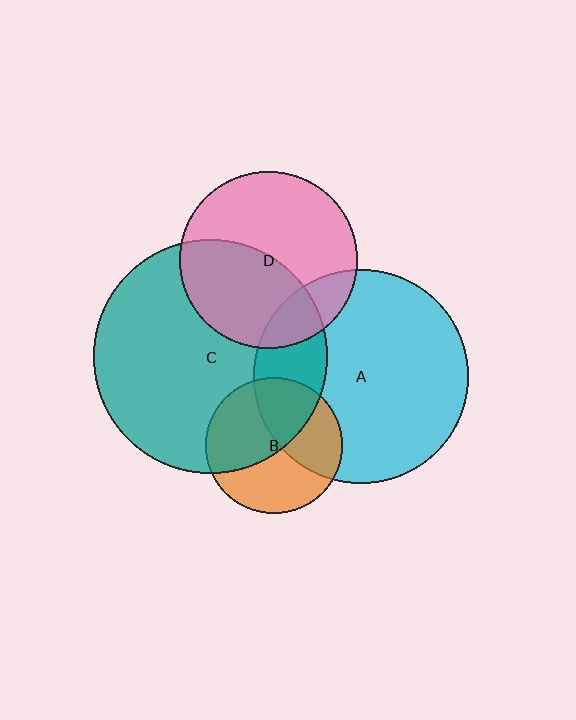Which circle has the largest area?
Circle C (teal).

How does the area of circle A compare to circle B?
Approximately 2.5 times.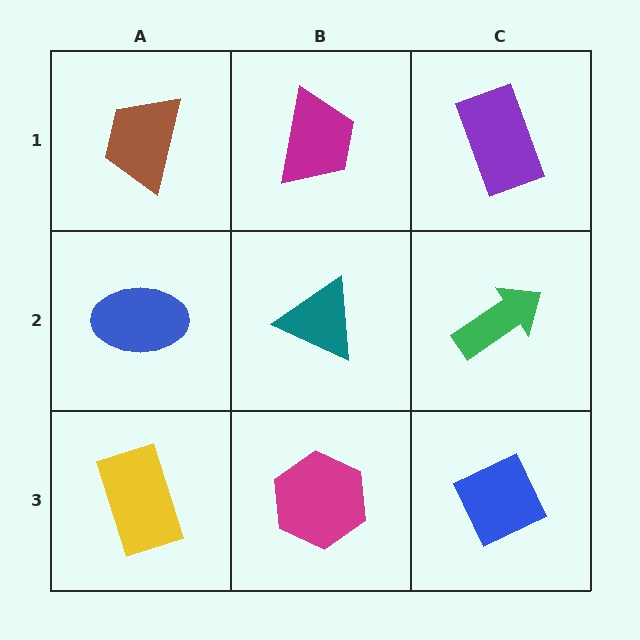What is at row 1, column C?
A purple rectangle.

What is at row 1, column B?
A magenta trapezoid.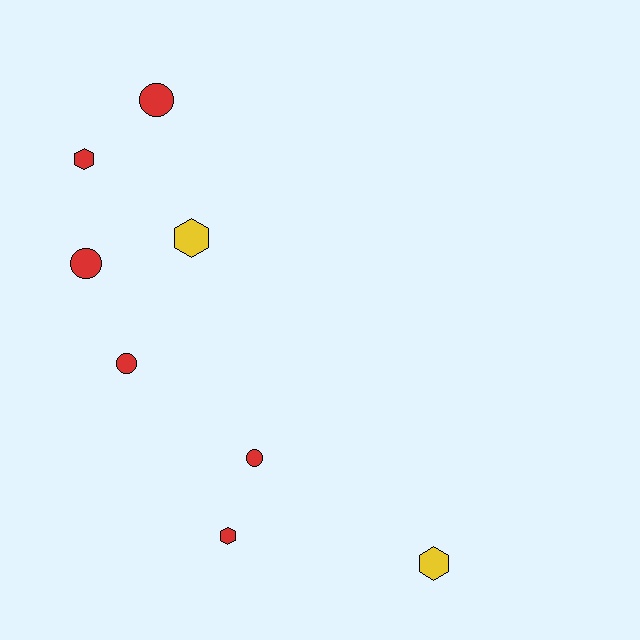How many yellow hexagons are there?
There are 2 yellow hexagons.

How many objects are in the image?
There are 8 objects.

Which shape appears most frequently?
Circle, with 4 objects.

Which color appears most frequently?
Red, with 6 objects.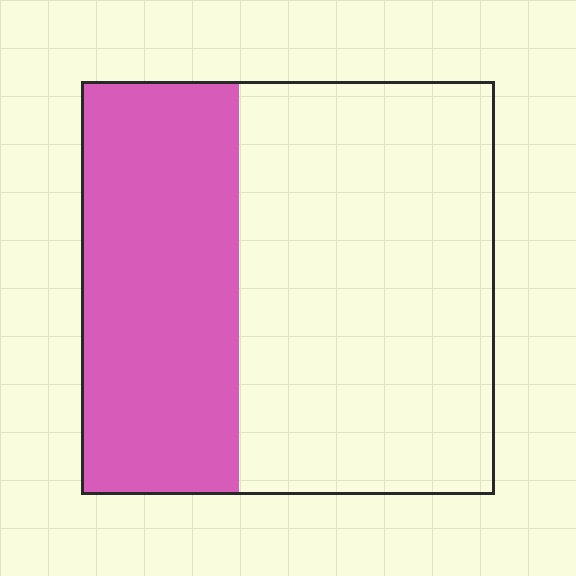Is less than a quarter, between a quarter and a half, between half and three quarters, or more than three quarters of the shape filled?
Between a quarter and a half.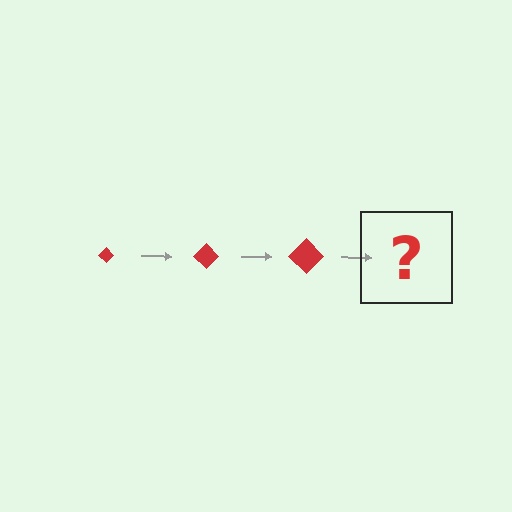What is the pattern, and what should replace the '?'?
The pattern is that the diamond gets progressively larger each step. The '?' should be a red diamond, larger than the previous one.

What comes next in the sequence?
The next element should be a red diamond, larger than the previous one.